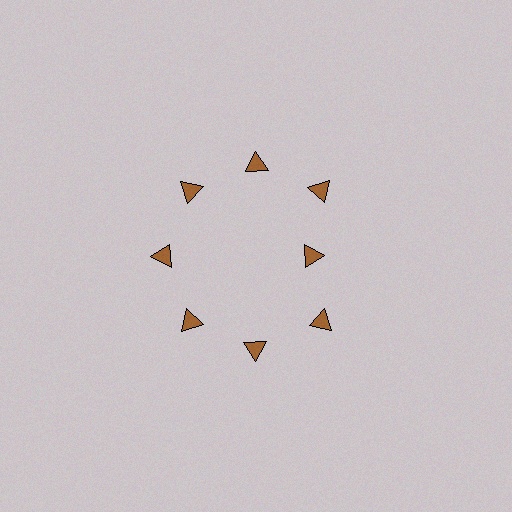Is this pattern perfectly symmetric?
No. The 8 brown triangles are arranged in a ring, but one element near the 3 o'clock position is pulled inward toward the center, breaking the 8-fold rotational symmetry.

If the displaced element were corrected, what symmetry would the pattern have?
It would have 8-fold rotational symmetry — the pattern would map onto itself every 45 degrees.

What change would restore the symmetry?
The symmetry would be restored by moving it outward, back onto the ring so that all 8 triangles sit at equal angles and equal distance from the center.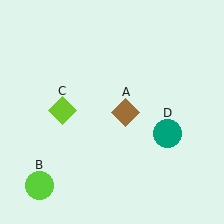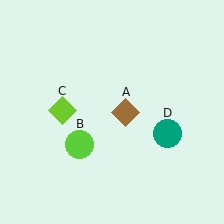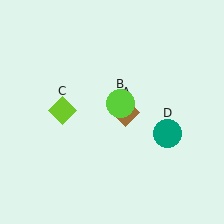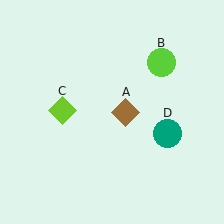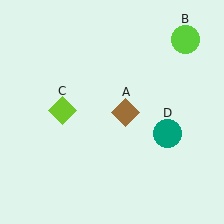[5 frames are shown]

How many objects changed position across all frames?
1 object changed position: lime circle (object B).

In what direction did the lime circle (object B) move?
The lime circle (object B) moved up and to the right.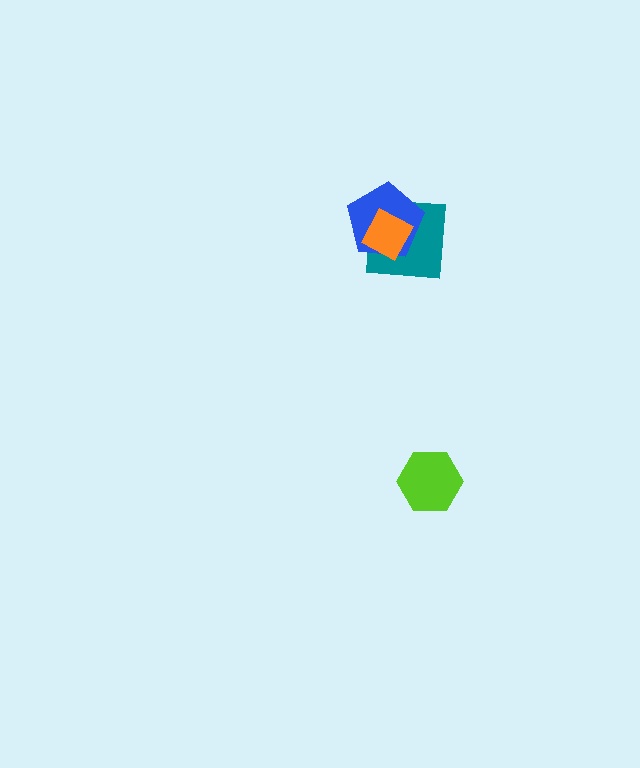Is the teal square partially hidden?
Yes, it is partially covered by another shape.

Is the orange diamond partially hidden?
No, no other shape covers it.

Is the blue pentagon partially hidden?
Yes, it is partially covered by another shape.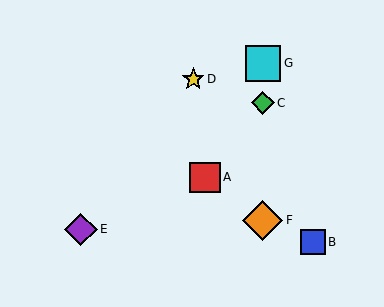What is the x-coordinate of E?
Object E is at x≈81.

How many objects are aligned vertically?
3 objects (C, F, G) are aligned vertically.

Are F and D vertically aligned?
No, F is at x≈263 and D is at x≈193.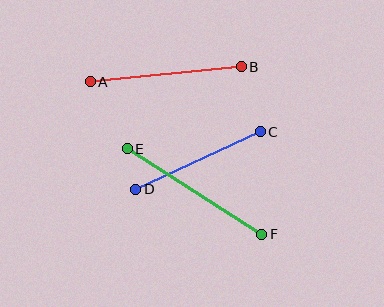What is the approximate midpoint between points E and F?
The midpoint is at approximately (195, 191) pixels.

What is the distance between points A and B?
The distance is approximately 152 pixels.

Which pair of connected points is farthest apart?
Points E and F are farthest apart.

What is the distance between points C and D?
The distance is approximately 137 pixels.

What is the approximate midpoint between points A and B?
The midpoint is at approximately (166, 74) pixels.